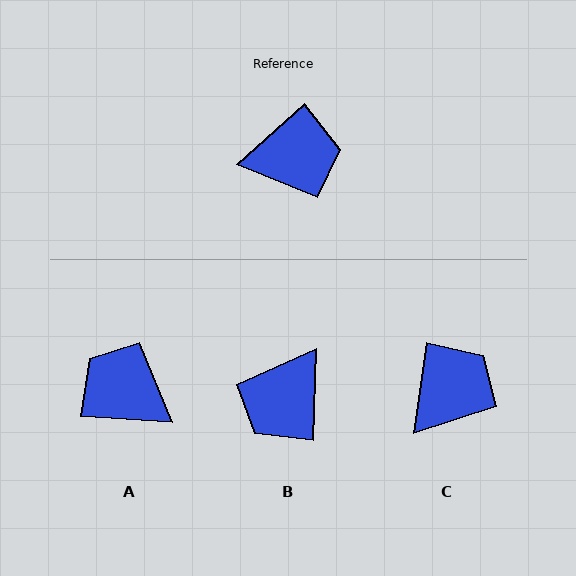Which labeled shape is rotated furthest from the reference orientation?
B, about 134 degrees away.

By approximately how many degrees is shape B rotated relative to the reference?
Approximately 134 degrees clockwise.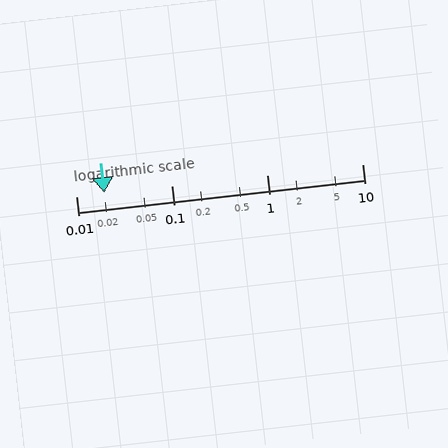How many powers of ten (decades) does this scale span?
The scale spans 3 decades, from 0.01 to 10.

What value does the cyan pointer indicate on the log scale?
The pointer indicates approximately 0.02.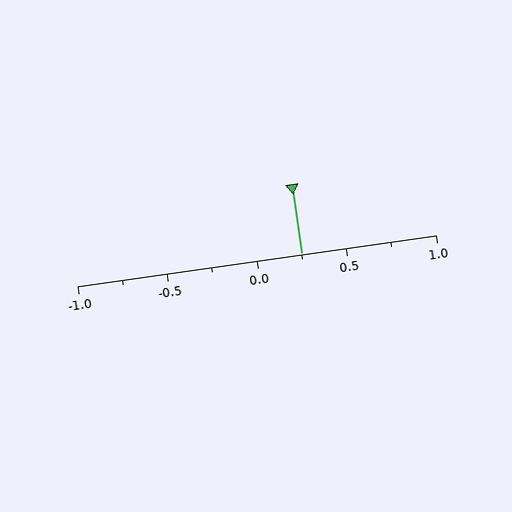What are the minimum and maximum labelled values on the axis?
The axis runs from -1.0 to 1.0.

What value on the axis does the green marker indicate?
The marker indicates approximately 0.25.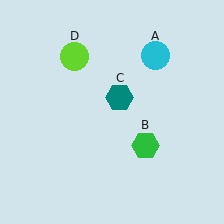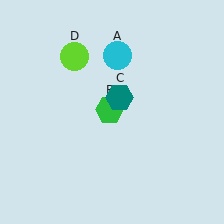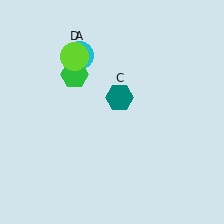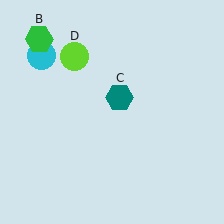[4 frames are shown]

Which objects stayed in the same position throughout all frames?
Teal hexagon (object C) and lime circle (object D) remained stationary.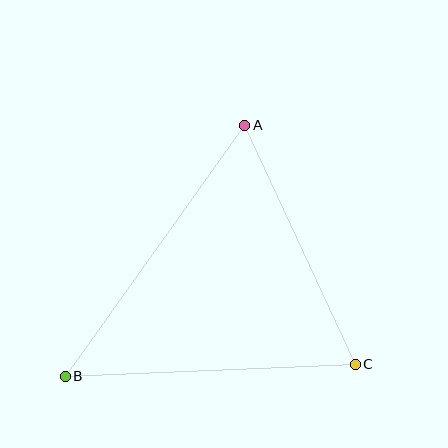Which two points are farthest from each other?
Points A and B are farthest from each other.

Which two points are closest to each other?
Points A and C are closest to each other.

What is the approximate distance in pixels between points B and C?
The distance between B and C is approximately 290 pixels.